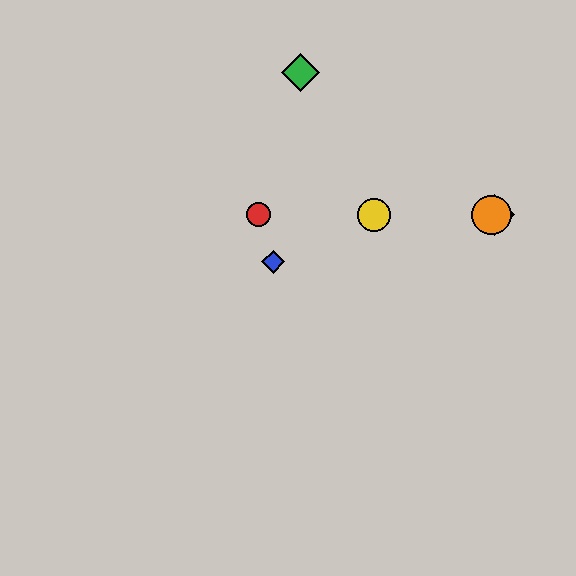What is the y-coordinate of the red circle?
The red circle is at y≈215.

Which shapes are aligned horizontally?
The red circle, the yellow circle, the purple diamond, the orange circle are aligned horizontally.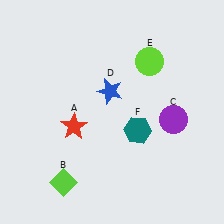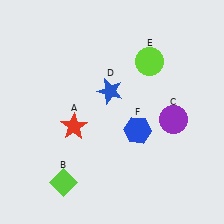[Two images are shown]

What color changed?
The hexagon (F) changed from teal in Image 1 to blue in Image 2.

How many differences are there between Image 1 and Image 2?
There is 1 difference between the two images.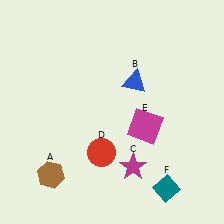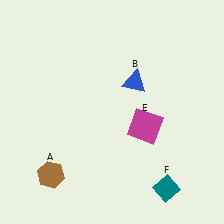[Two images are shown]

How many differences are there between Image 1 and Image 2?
There are 2 differences between the two images.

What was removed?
The red circle (D), the magenta star (C) were removed in Image 2.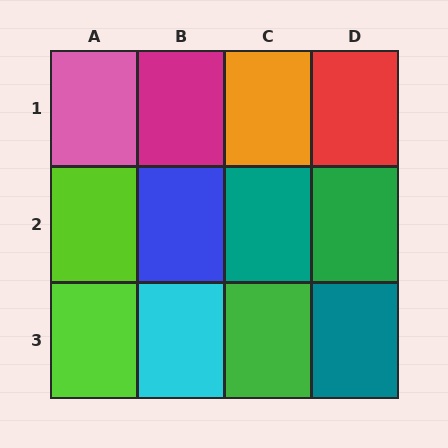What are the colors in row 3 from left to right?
Lime, cyan, green, teal.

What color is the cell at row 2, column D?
Green.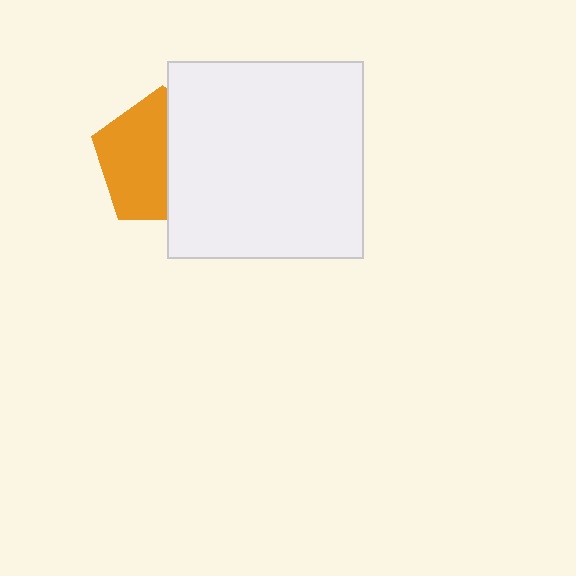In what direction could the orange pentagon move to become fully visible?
The orange pentagon could move left. That would shift it out from behind the white square entirely.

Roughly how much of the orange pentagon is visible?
About half of it is visible (roughly 55%).